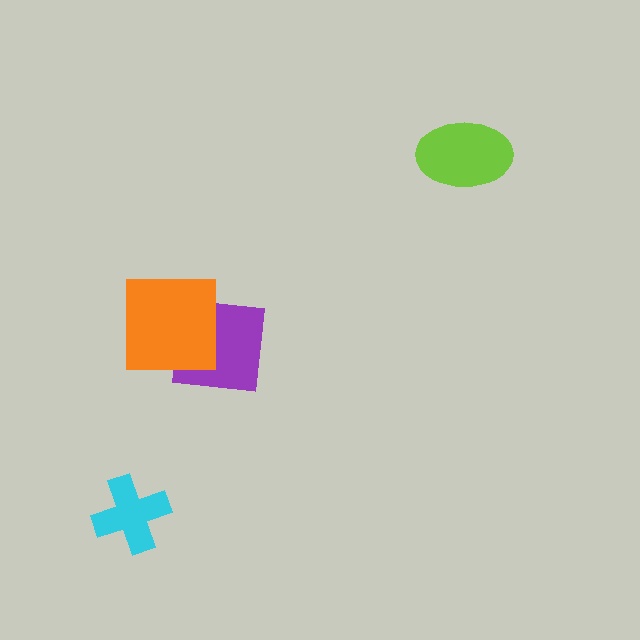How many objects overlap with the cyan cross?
0 objects overlap with the cyan cross.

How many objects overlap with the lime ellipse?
0 objects overlap with the lime ellipse.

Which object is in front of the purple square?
The orange square is in front of the purple square.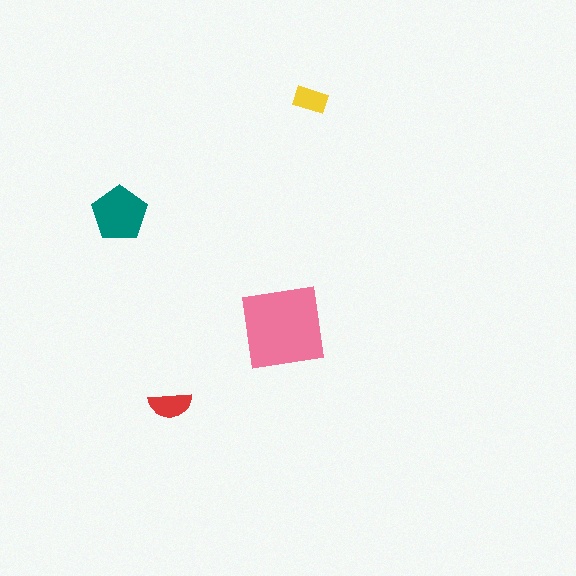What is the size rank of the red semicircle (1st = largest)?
3rd.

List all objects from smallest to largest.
The yellow rectangle, the red semicircle, the teal pentagon, the pink square.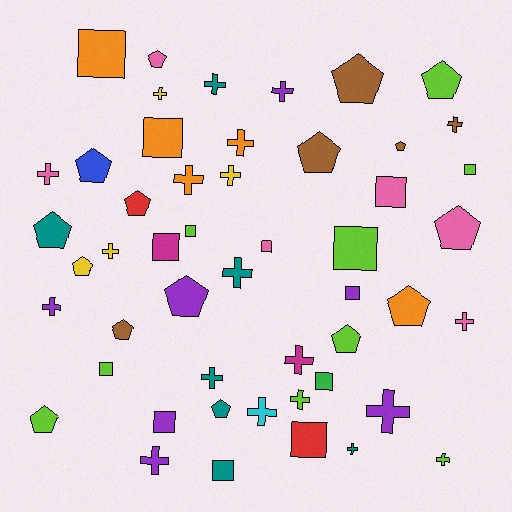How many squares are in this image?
There are 14 squares.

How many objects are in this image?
There are 50 objects.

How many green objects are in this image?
There is 1 green object.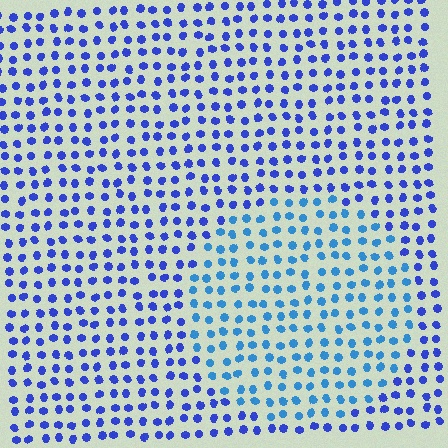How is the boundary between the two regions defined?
The boundary is defined purely by a slight shift in hue (about 28 degrees). Spacing, size, and orientation are identical on both sides.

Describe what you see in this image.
The image is filled with small blue elements in a uniform arrangement. A circle-shaped region is visible where the elements are tinted to a slightly different hue, forming a subtle color boundary.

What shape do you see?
I see a circle.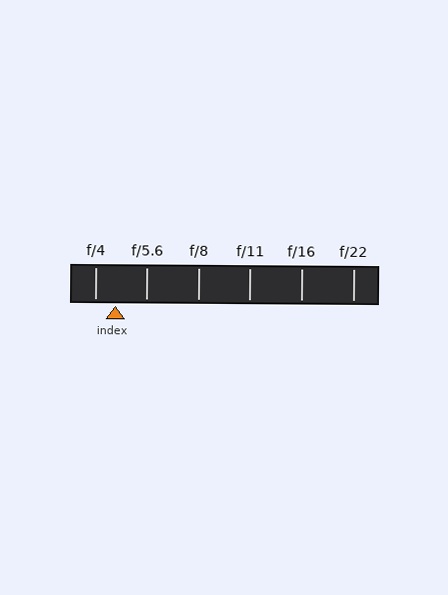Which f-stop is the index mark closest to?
The index mark is closest to f/4.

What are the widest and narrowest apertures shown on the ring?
The widest aperture shown is f/4 and the narrowest is f/22.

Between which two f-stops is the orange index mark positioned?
The index mark is between f/4 and f/5.6.